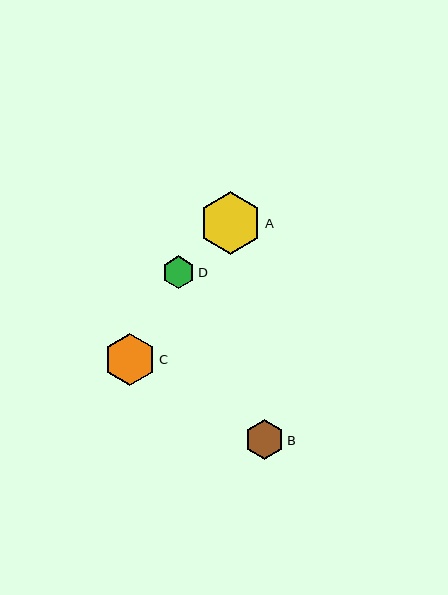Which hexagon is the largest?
Hexagon A is the largest with a size of approximately 63 pixels.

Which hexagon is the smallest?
Hexagon D is the smallest with a size of approximately 33 pixels.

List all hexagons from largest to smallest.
From largest to smallest: A, C, B, D.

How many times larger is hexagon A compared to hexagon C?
Hexagon A is approximately 1.2 times the size of hexagon C.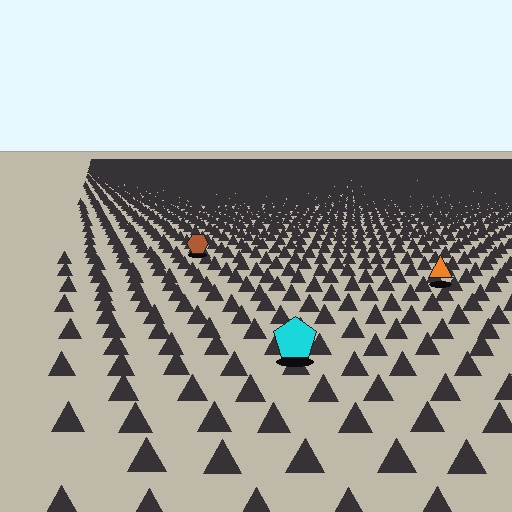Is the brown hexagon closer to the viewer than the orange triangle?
No. The orange triangle is closer — you can tell from the texture gradient: the ground texture is coarser near it.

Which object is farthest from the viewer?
The brown hexagon is farthest from the viewer. It appears smaller and the ground texture around it is denser.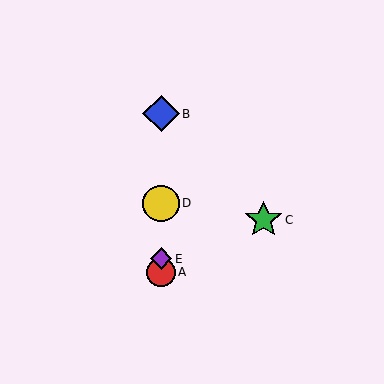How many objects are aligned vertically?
4 objects (A, B, D, E) are aligned vertically.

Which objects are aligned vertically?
Objects A, B, D, E are aligned vertically.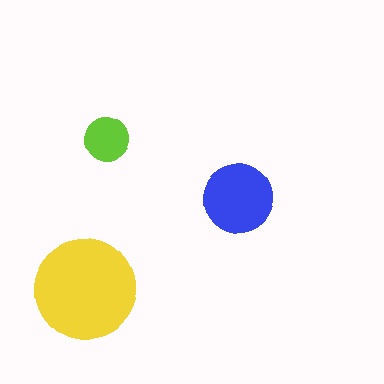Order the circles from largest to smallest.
the yellow one, the blue one, the lime one.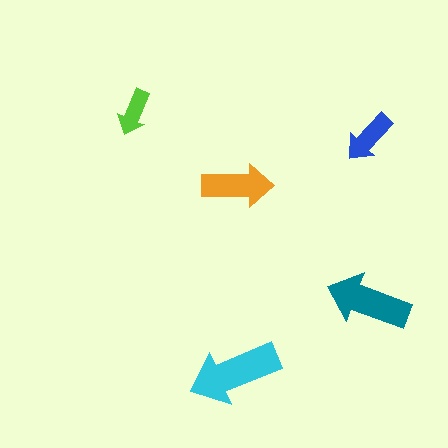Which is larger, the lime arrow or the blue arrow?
The blue one.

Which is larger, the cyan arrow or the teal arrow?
The cyan one.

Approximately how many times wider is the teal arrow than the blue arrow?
About 1.5 times wider.